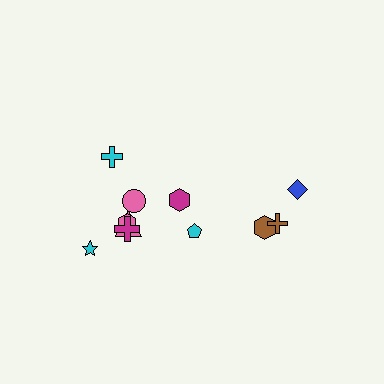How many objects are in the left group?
There are 8 objects.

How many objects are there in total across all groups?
There are 11 objects.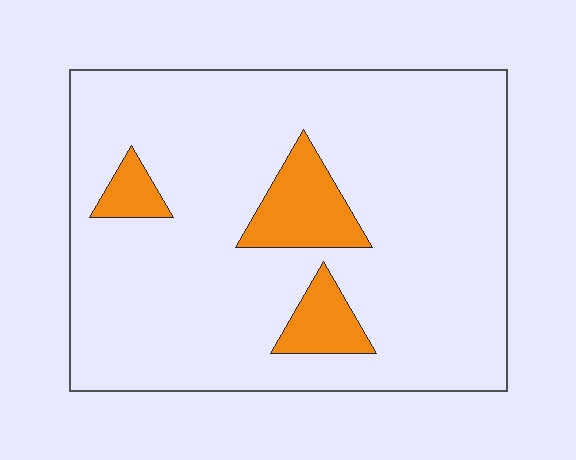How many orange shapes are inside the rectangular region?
3.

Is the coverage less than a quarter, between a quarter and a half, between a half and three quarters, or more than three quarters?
Less than a quarter.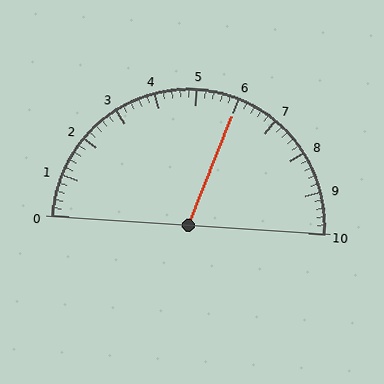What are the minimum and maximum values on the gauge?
The gauge ranges from 0 to 10.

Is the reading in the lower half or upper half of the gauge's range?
The reading is in the upper half of the range (0 to 10).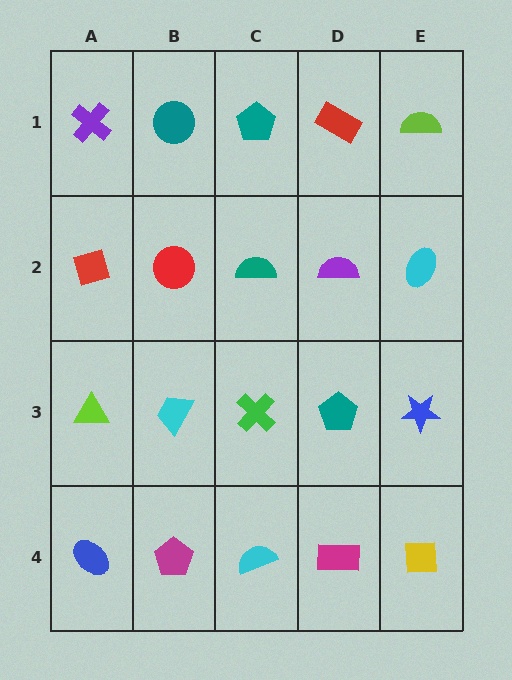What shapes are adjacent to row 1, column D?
A purple semicircle (row 2, column D), a teal pentagon (row 1, column C), a lime semicircle (row 1, column E).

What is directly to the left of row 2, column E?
A purple semicircle.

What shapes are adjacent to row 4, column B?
A cyan trapezoid (row 3, column B), a blue ellipse (row 4, column A), a cyan semicircle (row 4, column C).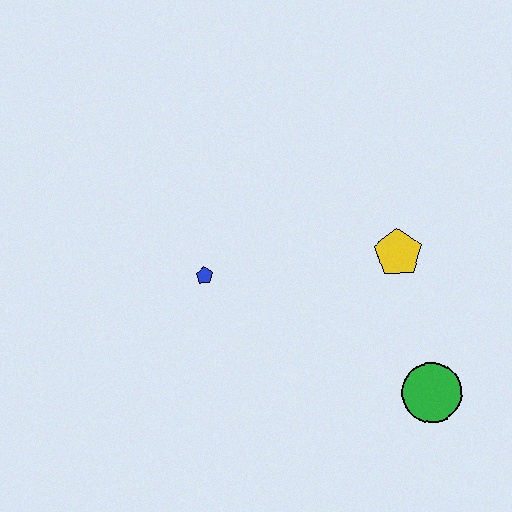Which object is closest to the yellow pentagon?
The green circle is closest to the yellow pentagon.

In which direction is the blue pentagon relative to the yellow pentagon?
The blue pentagon is to the left of the yellow pentagon.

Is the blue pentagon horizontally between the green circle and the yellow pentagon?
No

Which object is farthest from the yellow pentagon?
The blue pentagon is farthest from the yellow pentagon.